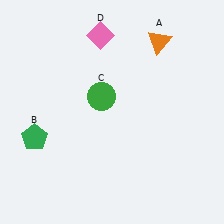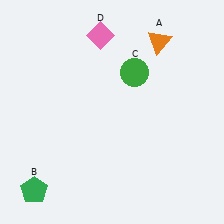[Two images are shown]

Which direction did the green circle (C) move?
The green circle (C) moved right.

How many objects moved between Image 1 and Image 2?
2 objects moved between the two images.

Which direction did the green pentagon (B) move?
The green pentagon (B) moved down.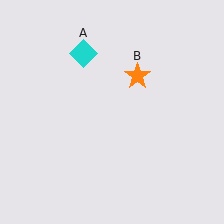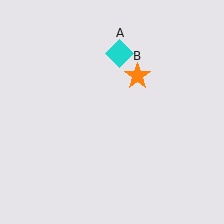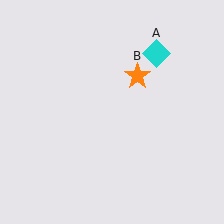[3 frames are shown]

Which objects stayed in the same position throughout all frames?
Orange star (object B) remained stationary.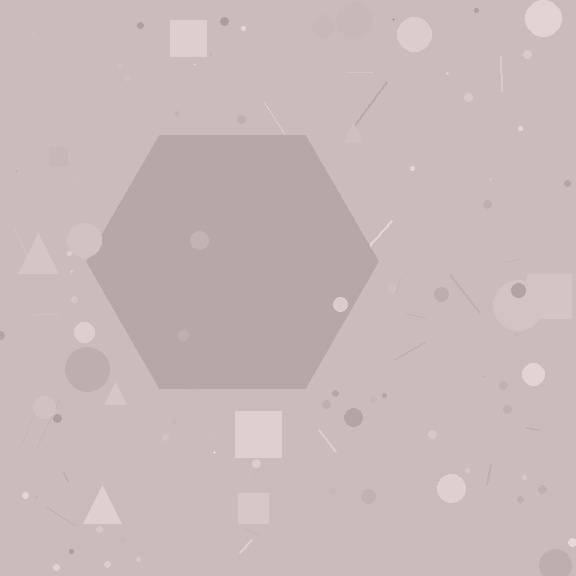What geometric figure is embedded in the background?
A hexagon is embedded in the background.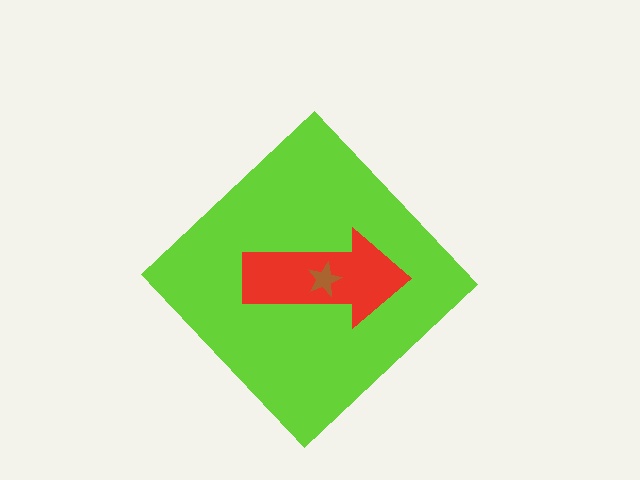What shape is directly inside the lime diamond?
The red arrow.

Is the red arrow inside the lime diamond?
Yes.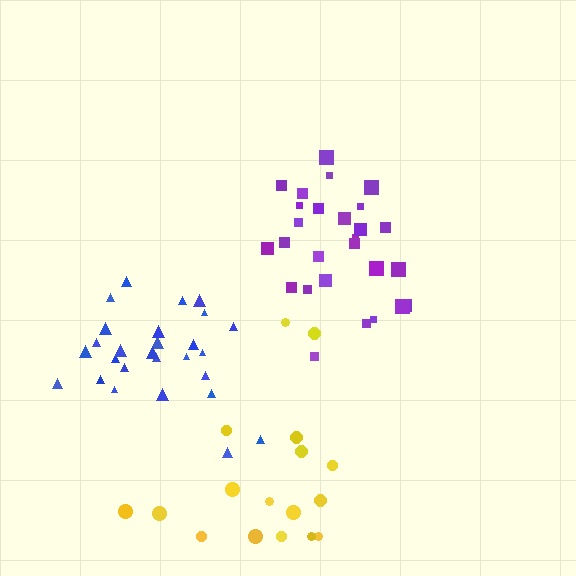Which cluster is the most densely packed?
Blue.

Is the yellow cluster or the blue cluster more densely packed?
Blue.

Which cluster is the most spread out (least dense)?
Yellow.